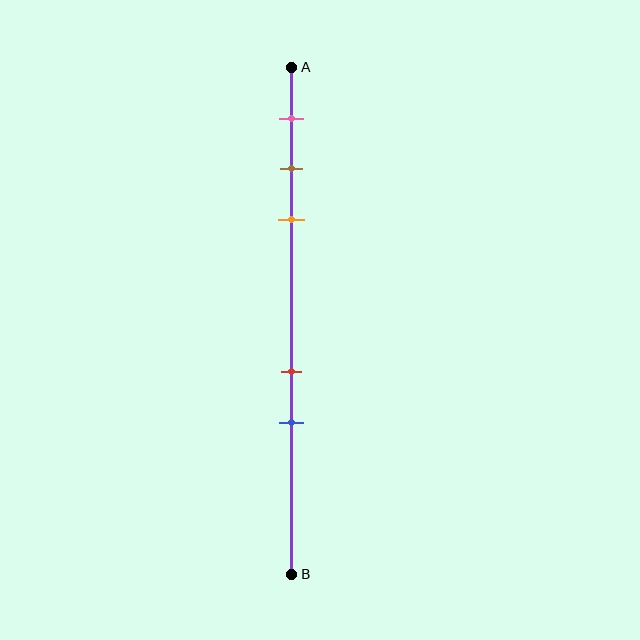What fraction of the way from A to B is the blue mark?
The blue mark is approximately 70% (0.7) of the way from A to B.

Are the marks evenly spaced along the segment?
No, the marks are not evenly spaced.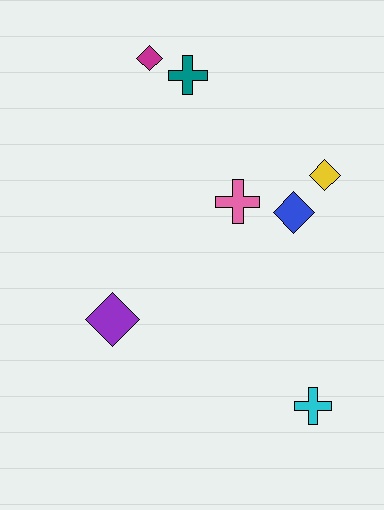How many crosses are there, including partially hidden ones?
There are 3 crosses.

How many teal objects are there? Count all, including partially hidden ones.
There is 1 teal object.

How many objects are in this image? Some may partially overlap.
There are 7 objects.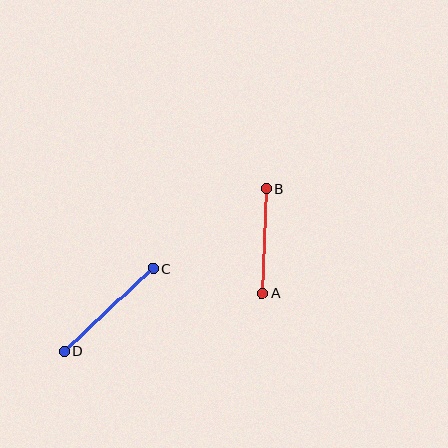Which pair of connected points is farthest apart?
Points C and D are farthest apart.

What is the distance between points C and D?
The distance is approximately 121 pixels.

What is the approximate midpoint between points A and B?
The midpoint is at approximately (264, 241) pixels.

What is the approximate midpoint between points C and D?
The midpoint is at approximately (109, 310) pixels.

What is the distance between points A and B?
The distance is approximately 104 pixels.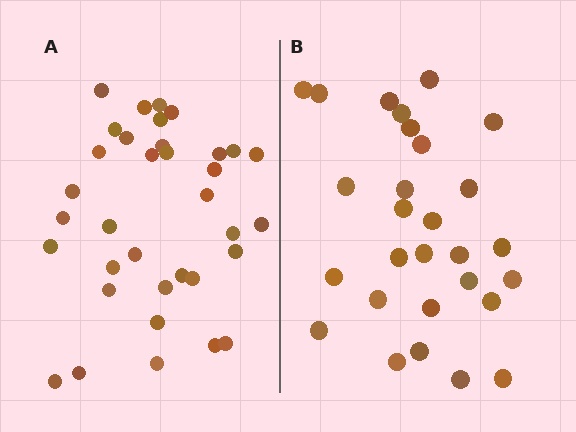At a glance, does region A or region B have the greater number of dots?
Region A (the left region) has more dots.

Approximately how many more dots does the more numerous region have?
Region A has roughly 8 or so more dots than region B.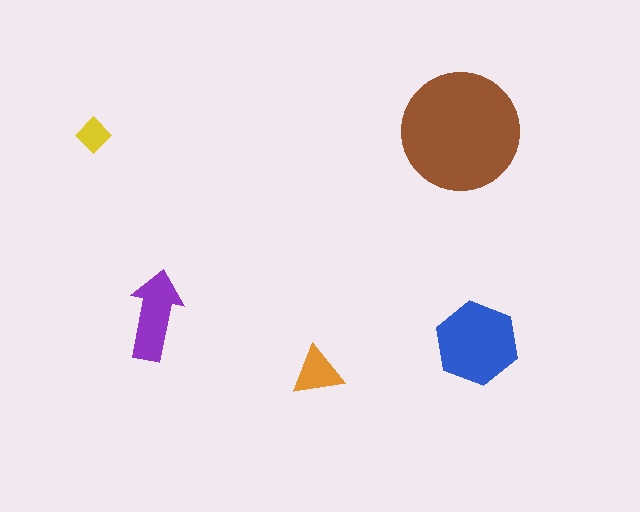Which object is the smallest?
The yellow diamond.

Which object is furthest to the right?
The blue hexagon is rightmost.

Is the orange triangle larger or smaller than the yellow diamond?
Larger.